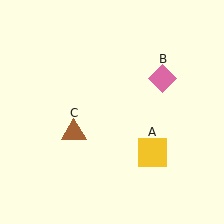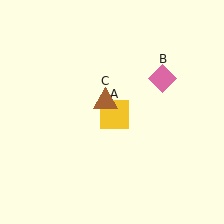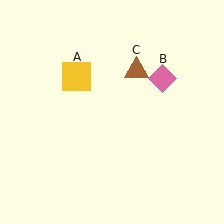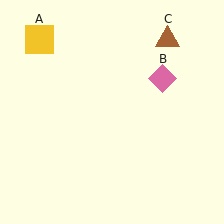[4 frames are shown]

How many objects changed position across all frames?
2 objects changed position: yellow square (object A), brown triangle (object C).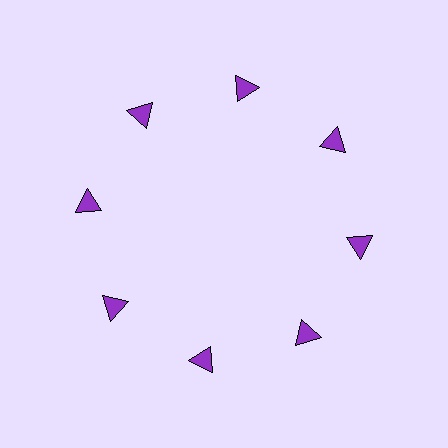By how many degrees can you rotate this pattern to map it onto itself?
The pattern maps onto itself every 45 degrees of rotation.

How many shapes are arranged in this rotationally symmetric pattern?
There are 8 shapes, arranged in 8 groups of 1.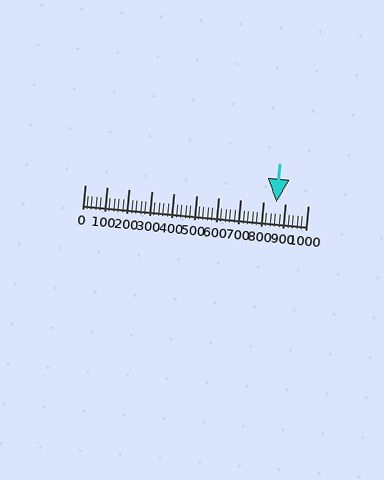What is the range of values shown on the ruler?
The ruler shows values from 0 to 1000.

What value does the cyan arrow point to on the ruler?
The cyan arrow points to approximately 858.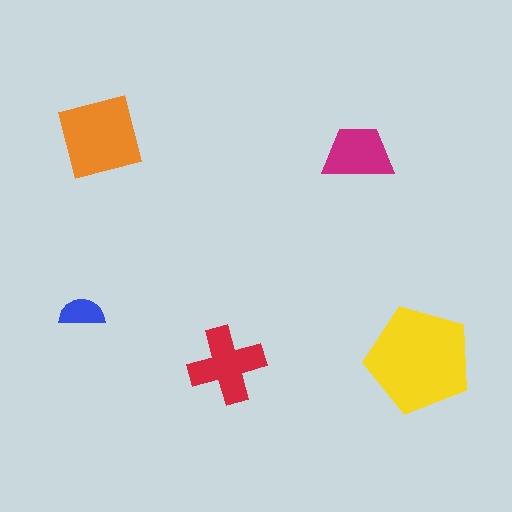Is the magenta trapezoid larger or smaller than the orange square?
Smaller.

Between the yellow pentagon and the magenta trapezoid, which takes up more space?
The yellow pentagon.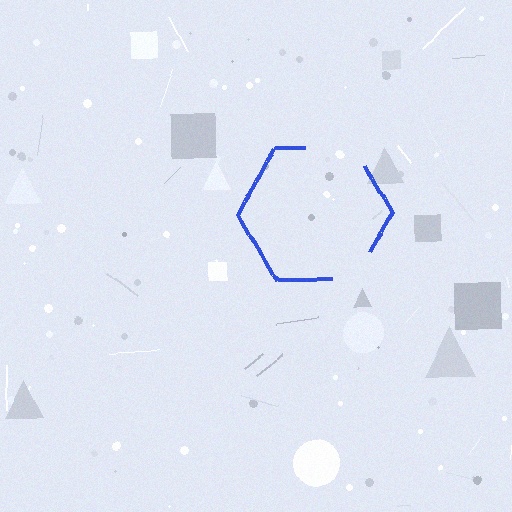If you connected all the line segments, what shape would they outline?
They would outline a hexagon.